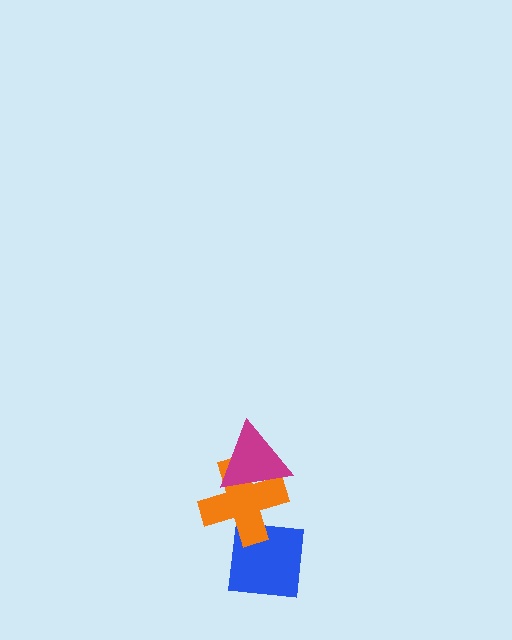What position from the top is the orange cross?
The orange cross is 2nd from the top.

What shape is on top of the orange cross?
The magenta triangle is on top of the orange cross.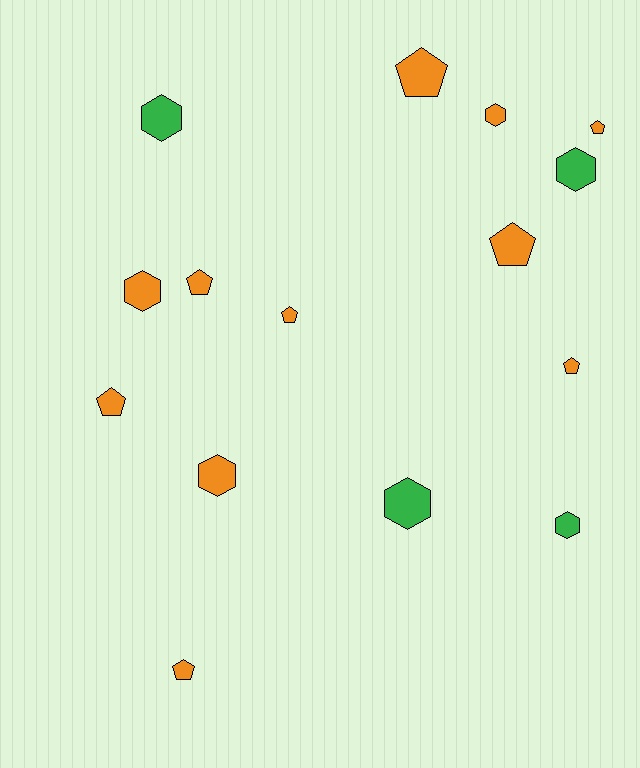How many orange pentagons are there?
There are 8 orange pentagons.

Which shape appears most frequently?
Pentagon, with 8 objects.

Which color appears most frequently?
Orange, with 11 objects.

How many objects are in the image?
There are 15 objects.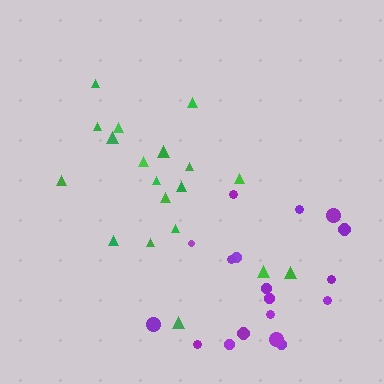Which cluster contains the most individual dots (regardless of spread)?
Green (19).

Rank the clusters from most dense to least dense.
purple, green.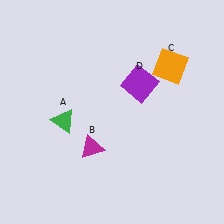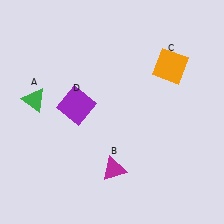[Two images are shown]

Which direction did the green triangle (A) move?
The green triangle (A) moved left.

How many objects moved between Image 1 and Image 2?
3 objects moved between the two images.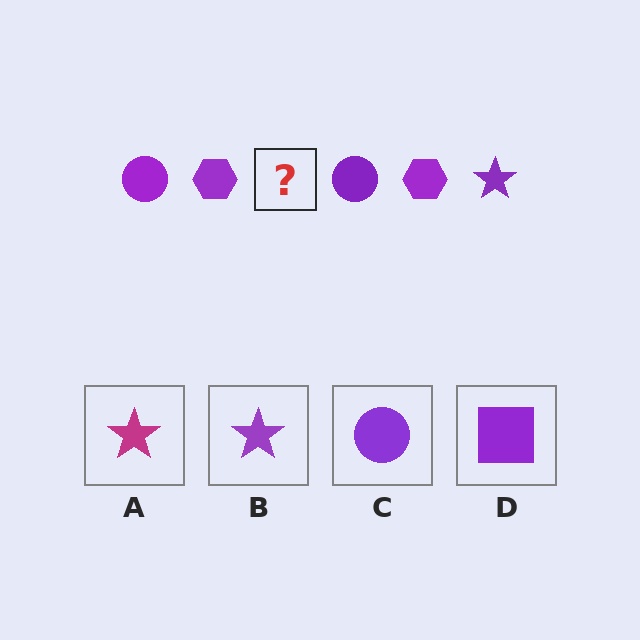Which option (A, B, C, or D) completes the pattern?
B.